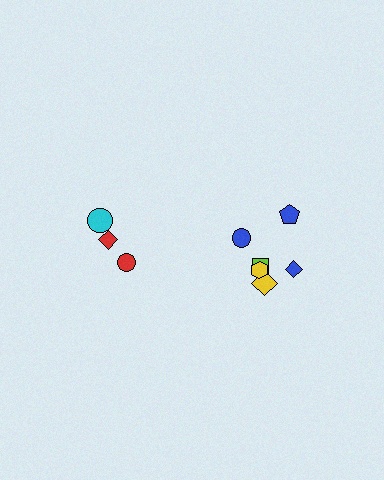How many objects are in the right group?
There are 6 objects.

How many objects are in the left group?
There are 3 objects.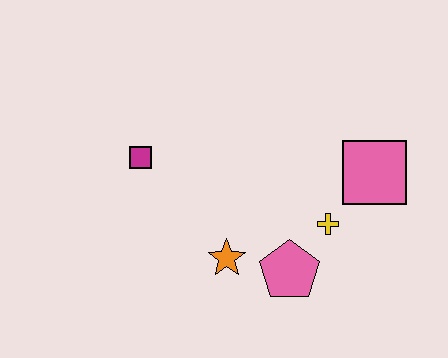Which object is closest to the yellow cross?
The pink pentagon is closest to the yellow cross.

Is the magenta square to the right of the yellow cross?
No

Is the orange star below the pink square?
Yes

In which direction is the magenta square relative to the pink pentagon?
The magenta square is to the left of the pink pentagon.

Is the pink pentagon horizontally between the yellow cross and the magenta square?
Yes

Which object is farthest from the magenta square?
The pink square is farthest from the magenta square.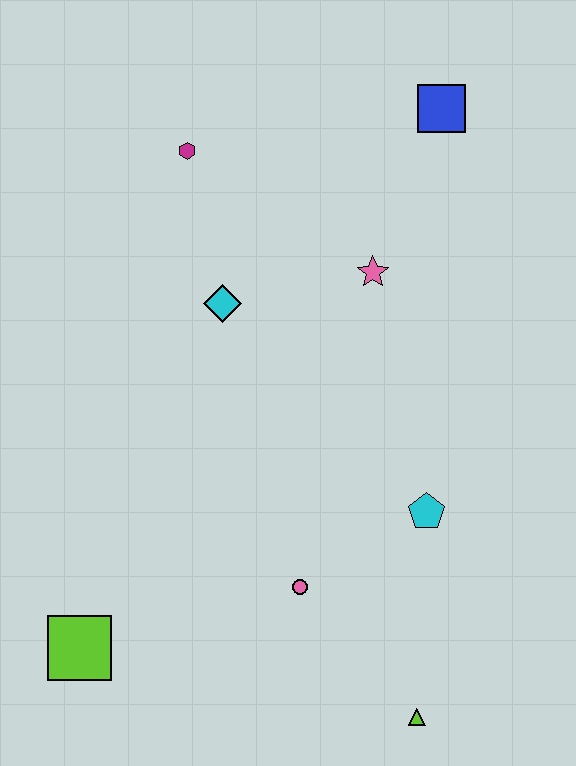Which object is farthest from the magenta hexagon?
The lime triangle is farthest from the magenta hexagon.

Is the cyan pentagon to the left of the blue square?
Yes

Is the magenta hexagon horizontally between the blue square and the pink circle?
No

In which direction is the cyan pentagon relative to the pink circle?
The cyan pentagon is to the right of the pink circle.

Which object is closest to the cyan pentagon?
The pink circle is closest to the cyan pentagon.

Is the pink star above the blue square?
No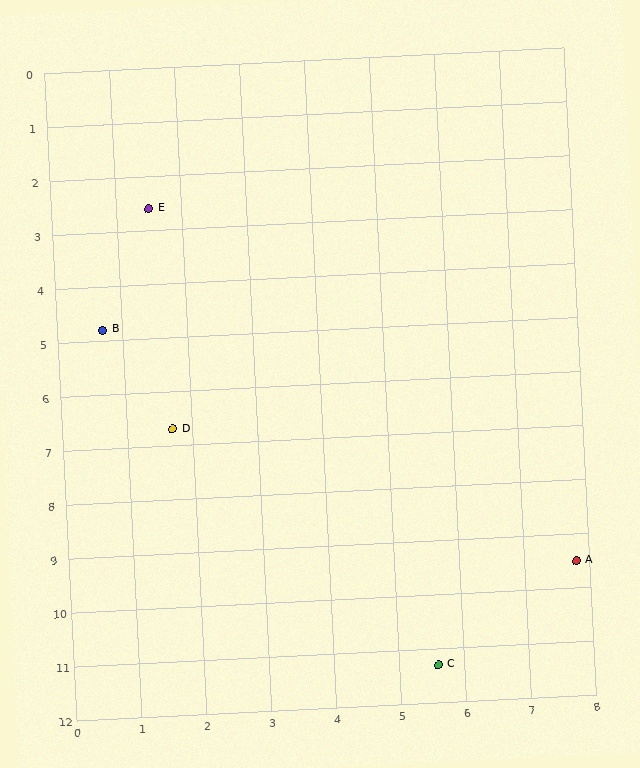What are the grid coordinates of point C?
Point C is at approximately (5.6, 11.3).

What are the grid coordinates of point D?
Point D is at approximately (1.7, 6.7).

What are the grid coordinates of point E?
Point E is at approximately (1.5, 2.6).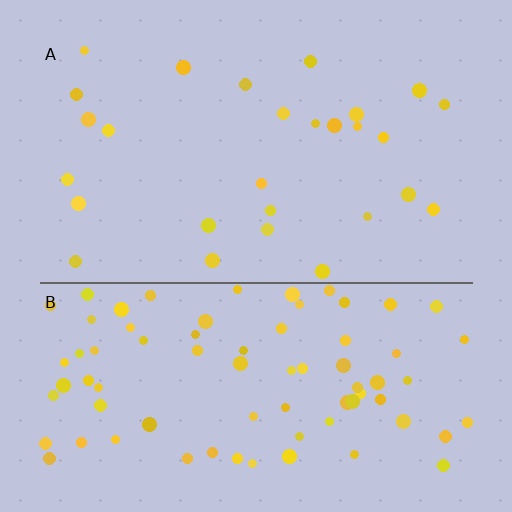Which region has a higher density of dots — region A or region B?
B (the bottom).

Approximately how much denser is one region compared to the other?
Approximately 2.9× — region B over region A.